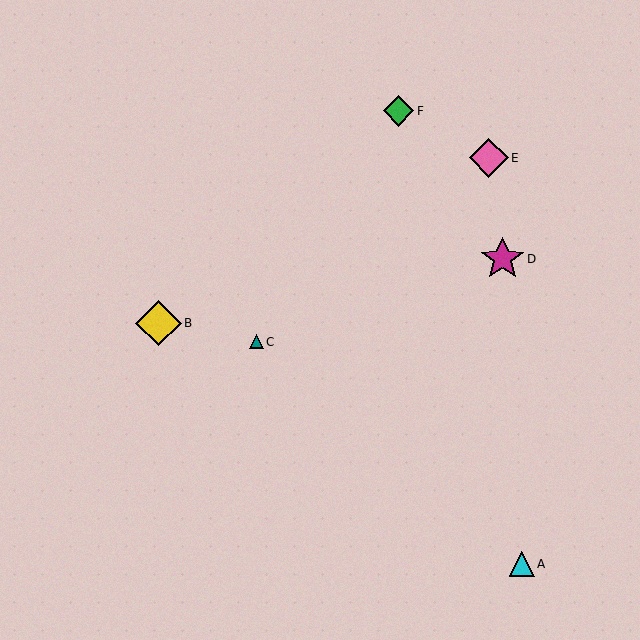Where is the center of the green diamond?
The center of the green diamond is at (398, 111).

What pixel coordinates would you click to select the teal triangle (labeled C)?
Click at (257, 342) to select the teal triangle C.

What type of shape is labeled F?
Shape F is a green diamond.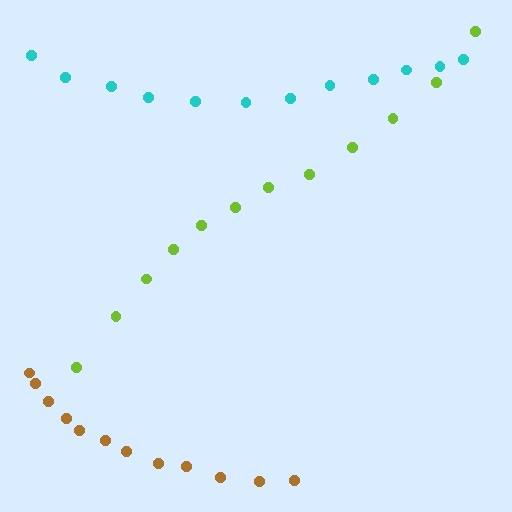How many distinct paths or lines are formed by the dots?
There are 3 distinct paths.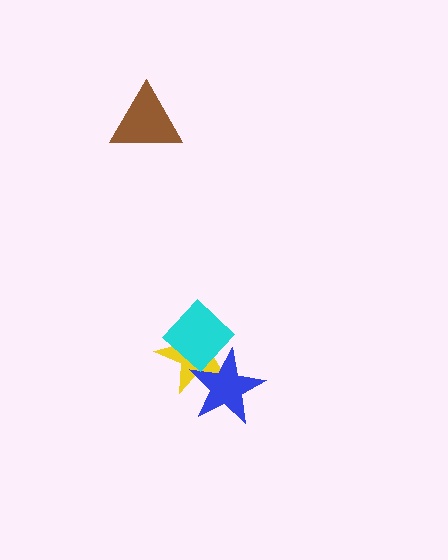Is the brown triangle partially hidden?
No, no other shape covers it.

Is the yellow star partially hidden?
Yes, it is partially covered by another shape.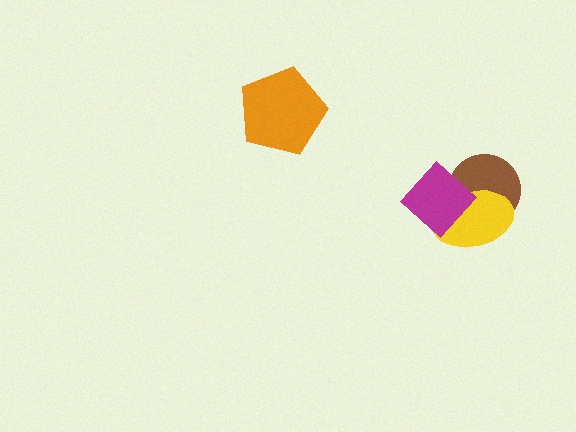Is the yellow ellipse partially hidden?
Yes, it is partially covered by another shape.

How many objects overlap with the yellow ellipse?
2 objects overlap with the yellow ellipse.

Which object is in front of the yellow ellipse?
The magenta diamond is in front of the yellow ellipse.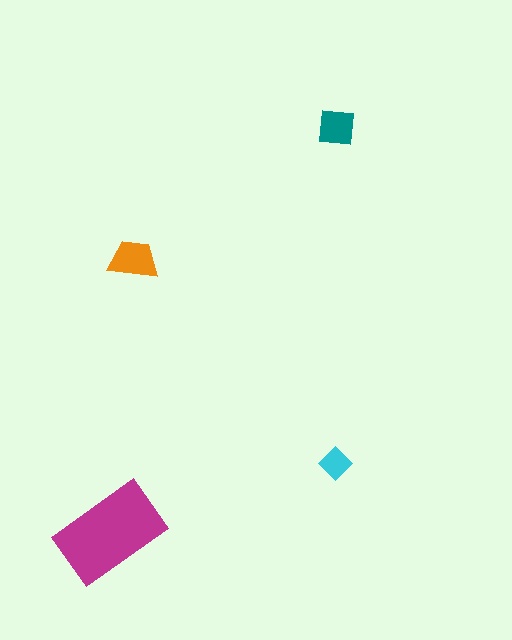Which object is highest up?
The teal square is topmost.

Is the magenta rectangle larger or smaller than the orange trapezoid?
Larger.